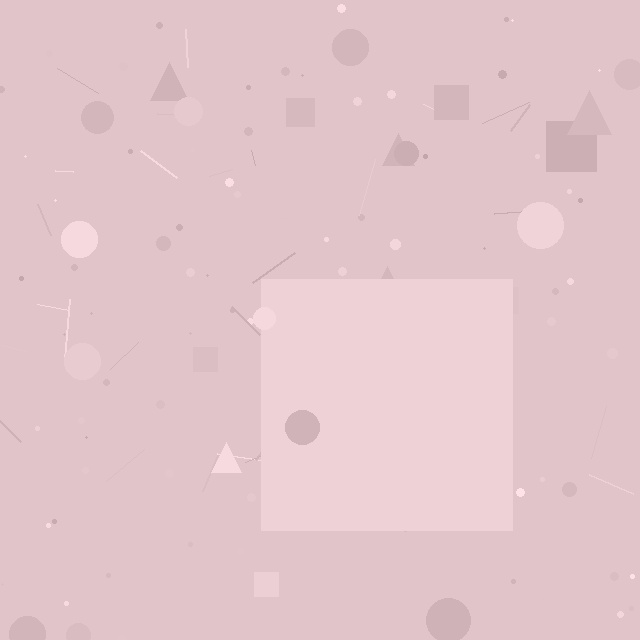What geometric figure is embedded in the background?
A square is embedded in the background.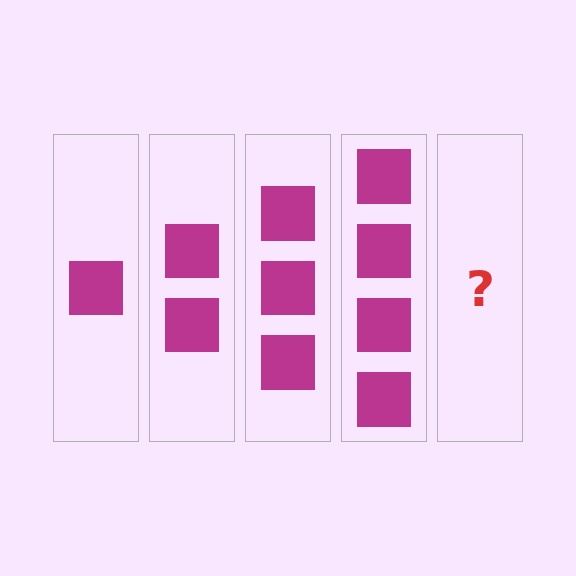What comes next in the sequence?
The next element should be 5 squares.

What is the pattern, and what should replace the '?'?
The pattern is that each step adds one more square. The '?' should be 5 squares.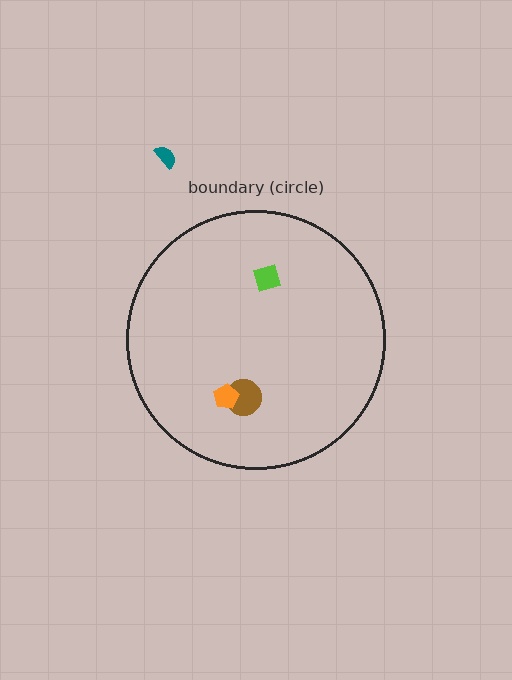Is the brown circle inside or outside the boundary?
Inside.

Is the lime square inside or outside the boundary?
Inside.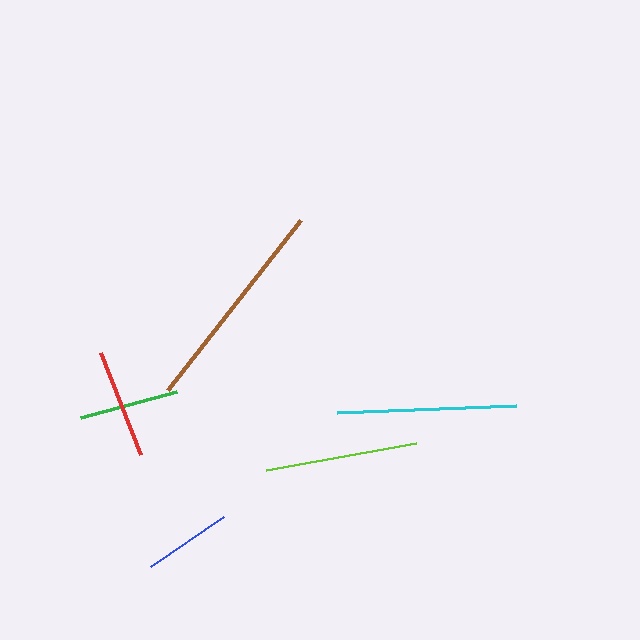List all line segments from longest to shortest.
From longest to shortest: brown, cyan, lime, red, green, blue.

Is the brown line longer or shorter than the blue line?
The brown line is longer than the blue line.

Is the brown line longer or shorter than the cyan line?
The brown line is longer than the cyan line.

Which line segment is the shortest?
The blue line is the shortest at approximately 88 pixels.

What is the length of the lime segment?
The lime segment is approximately 153 pixels long.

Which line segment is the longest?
The brown line is the longest at approximately 215 pixels.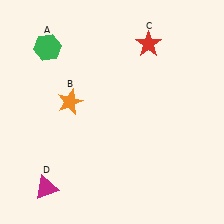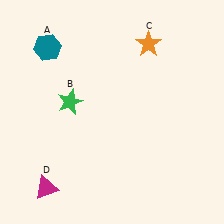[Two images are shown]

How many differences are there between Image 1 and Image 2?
There are 3 differences between the two images.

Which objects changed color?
A changed from green to teal. B changed from orange to green. C changed from red to orange.